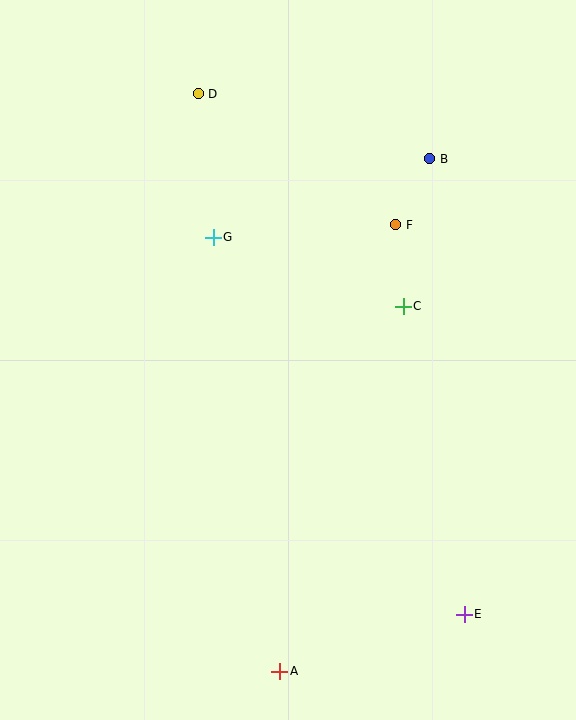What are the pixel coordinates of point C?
Point C is at (403, 306).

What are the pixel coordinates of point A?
Point A is at (280, 671).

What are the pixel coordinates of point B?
Point B is at (430, 159).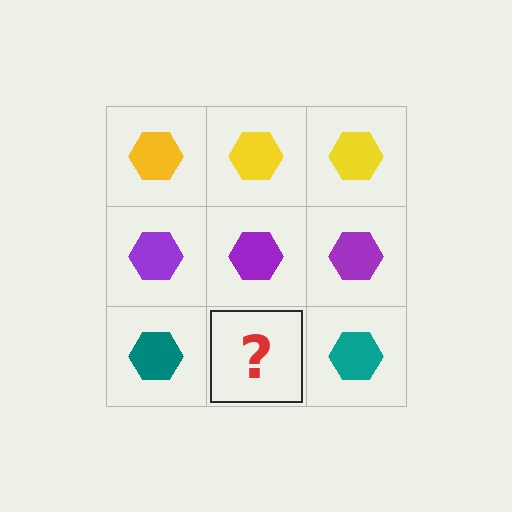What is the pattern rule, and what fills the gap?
The rule is that each row has a consistent color. The gap should be filled with a teal hexagon.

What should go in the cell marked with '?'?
The missing cell should contain a teal hexagon.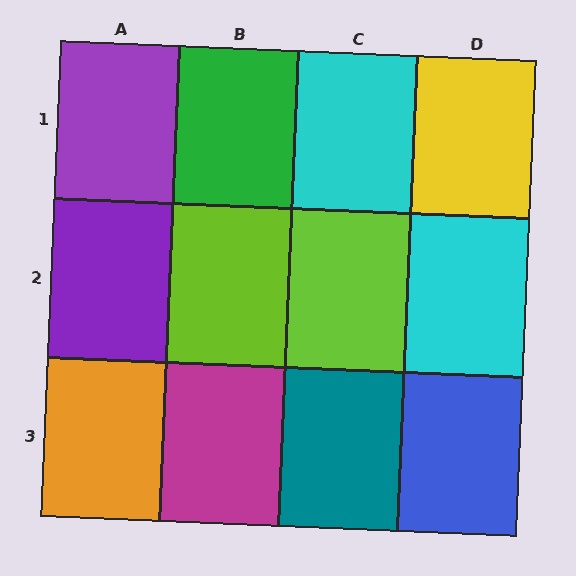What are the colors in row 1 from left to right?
Purple, green, cyan, yellow.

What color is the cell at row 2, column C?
Lime.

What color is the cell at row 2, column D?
Cyan.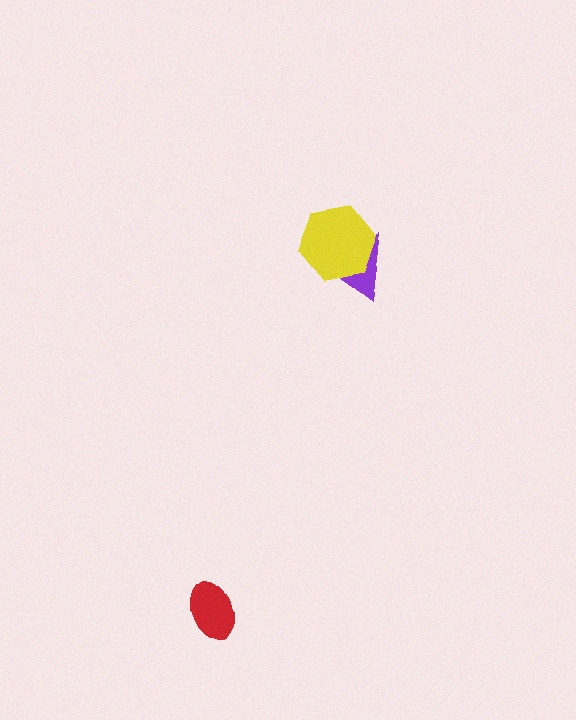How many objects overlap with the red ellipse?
0 objects overlap with the red ellipse.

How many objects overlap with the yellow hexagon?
1 object overlaps with the yellow hexagon.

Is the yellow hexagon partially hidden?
No, no other shape covers it.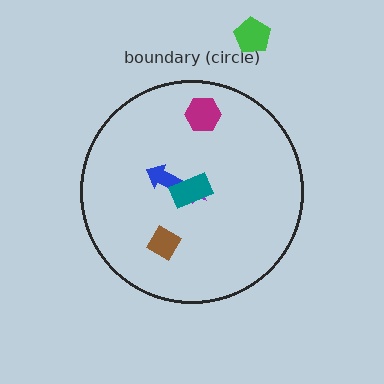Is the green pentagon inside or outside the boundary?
Outside.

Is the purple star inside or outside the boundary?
Inside.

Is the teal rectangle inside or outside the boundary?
Inside.